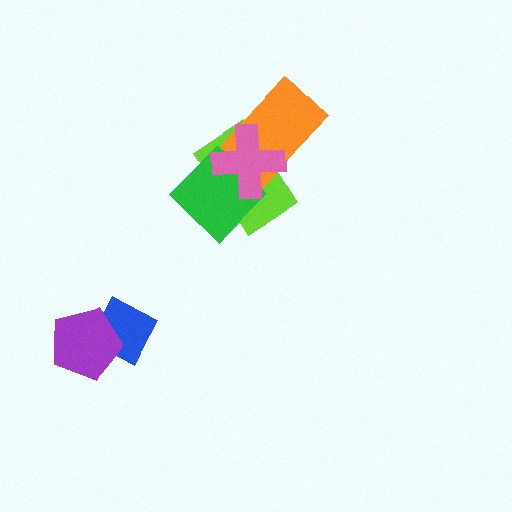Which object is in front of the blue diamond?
The purple pentagon is in front of the blue diamond.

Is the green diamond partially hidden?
Yes, it is partially covered by another shape.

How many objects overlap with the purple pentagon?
1 object overlaps with the purple pentagon.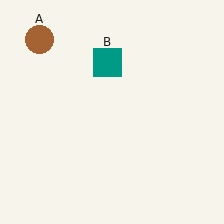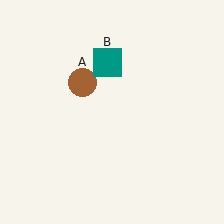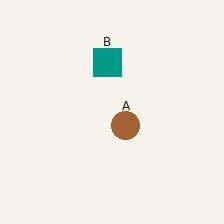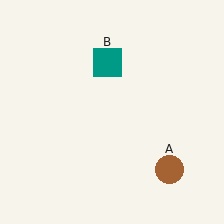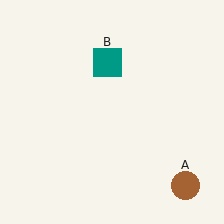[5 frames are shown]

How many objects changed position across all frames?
1 object changed position: brown circle (object A).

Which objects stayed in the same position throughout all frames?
Teal square (object B) remained stationary.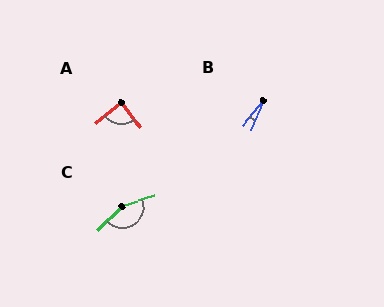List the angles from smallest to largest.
B (16°), A (88°), C (151°).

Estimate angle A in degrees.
Approximately 88 degrees.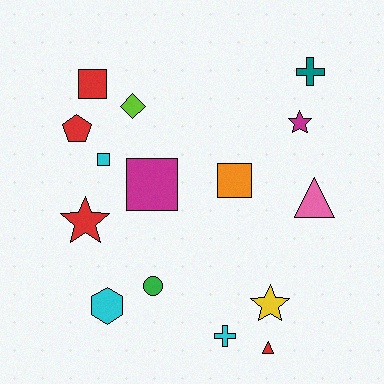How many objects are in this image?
There are 15 objects.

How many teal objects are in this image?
There is 1 teal object.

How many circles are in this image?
There is 1 circle.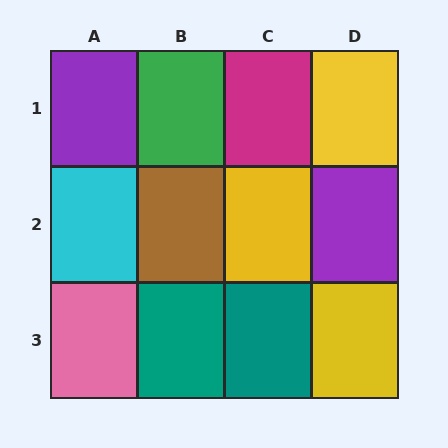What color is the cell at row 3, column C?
Teal.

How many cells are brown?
1 cell is brown.